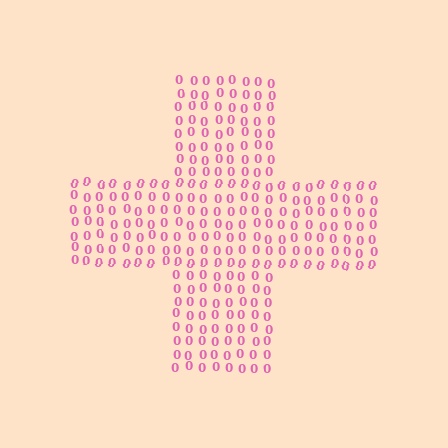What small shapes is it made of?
It is made of small digit 0's.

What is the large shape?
The large shape is a cross.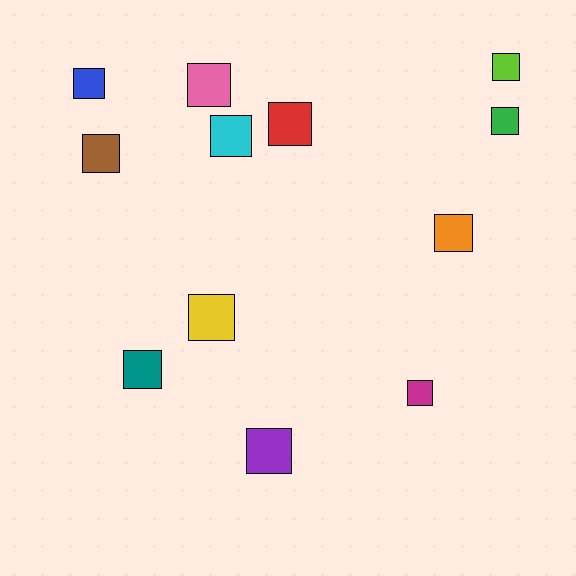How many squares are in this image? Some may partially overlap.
There are 12 squares.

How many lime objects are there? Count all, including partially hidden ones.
There is 1 lime object.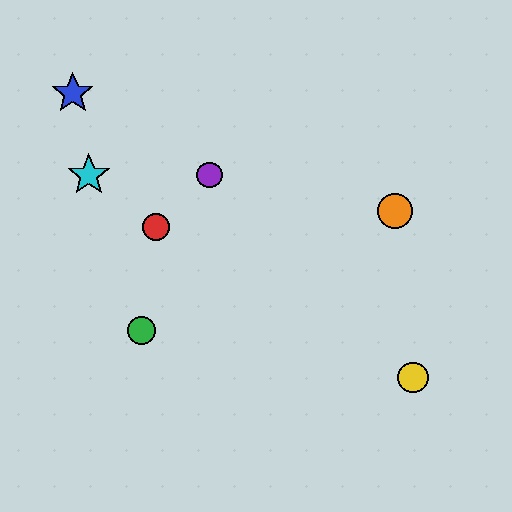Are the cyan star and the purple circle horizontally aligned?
Yes, both are at y≈175.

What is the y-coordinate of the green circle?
The green circle is at y≈331.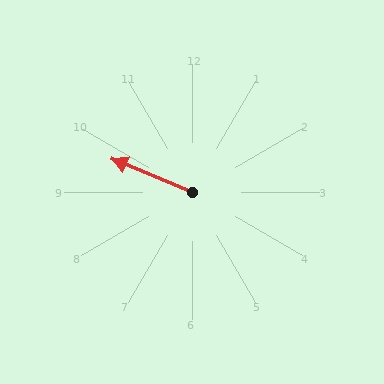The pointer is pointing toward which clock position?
Roughly 10 o'clock.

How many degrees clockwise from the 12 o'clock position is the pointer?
Approximately 292 degrees.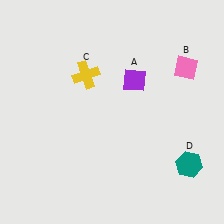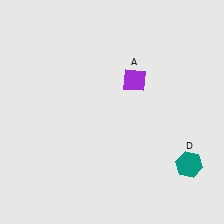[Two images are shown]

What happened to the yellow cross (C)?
The yellow cross (C) was removed in Image 2. It was in the top-left area of Image 1.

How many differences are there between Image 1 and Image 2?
There are 2 differences between the two images.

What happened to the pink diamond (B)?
The pink diamond (B) was removed in Image 2. It was in the top-right area of Image 1.